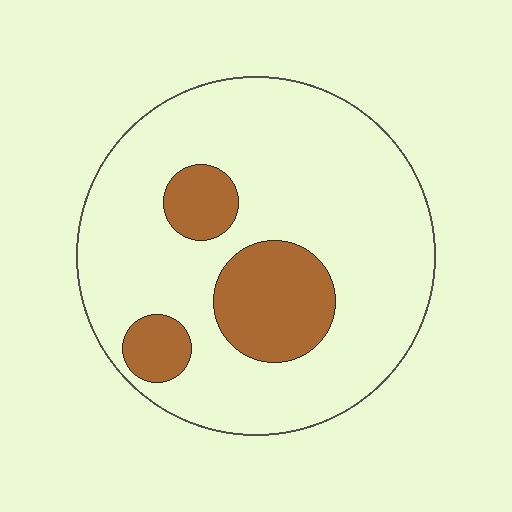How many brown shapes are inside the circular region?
3.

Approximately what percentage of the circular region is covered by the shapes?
Approximately 20%.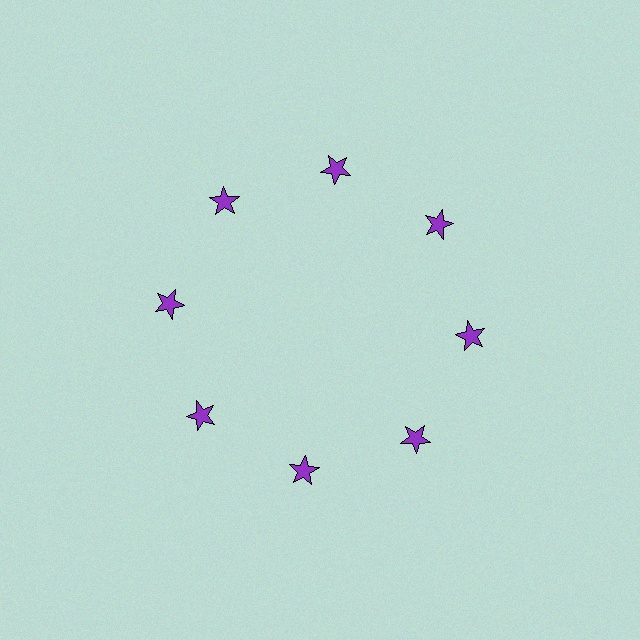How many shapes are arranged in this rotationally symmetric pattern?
There are 8 shapes, arranged in 8 groups of 1.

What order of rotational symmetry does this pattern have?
This pattern has 8-fold rotational symmetry.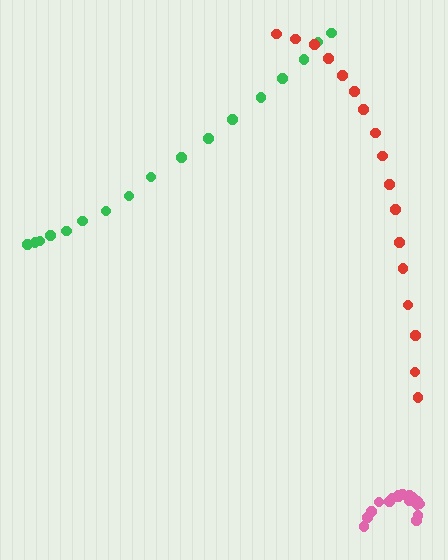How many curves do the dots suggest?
There are 3 distinct paths.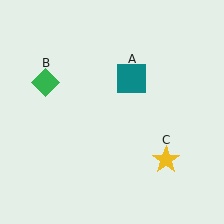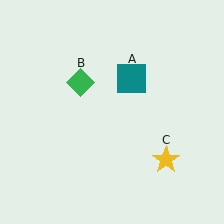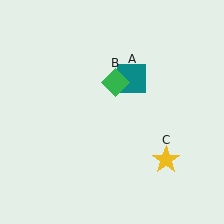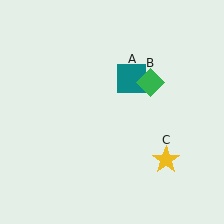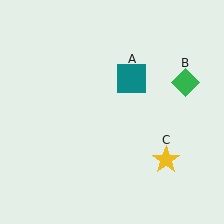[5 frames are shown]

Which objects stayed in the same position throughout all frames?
Teal square (object A) and yellow star (object C) remained stationary.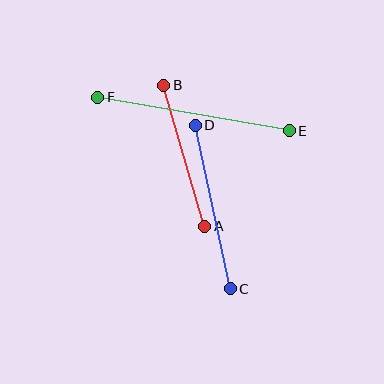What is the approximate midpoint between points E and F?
The midpoint is at approximately (193, 114) pixels.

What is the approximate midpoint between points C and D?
The midpoint is at approximately (213, 207) pixels.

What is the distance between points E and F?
The distance is approximately 195 pixels.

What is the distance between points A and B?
The distance is approximately 147 pixels.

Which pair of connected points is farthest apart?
Points E and F are farthest apart.